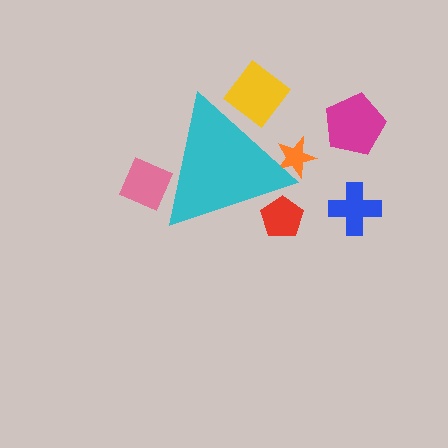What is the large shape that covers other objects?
A cyan triangle.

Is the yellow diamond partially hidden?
Yes, the yellow diamond is partially hidden behind the cyan triangle.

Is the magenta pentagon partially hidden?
No, the magenta pentagon is fully visible.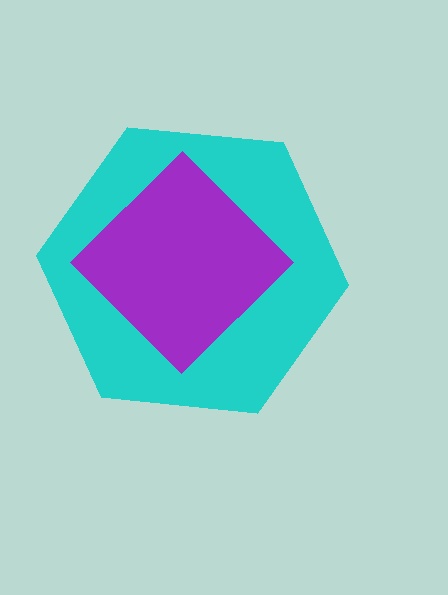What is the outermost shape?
The cyan hexagon.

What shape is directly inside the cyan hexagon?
The purple diamond.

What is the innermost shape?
The purple diamond.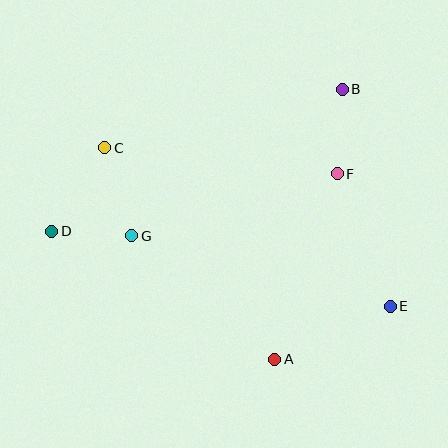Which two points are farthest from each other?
Points D and E are farthest from each other.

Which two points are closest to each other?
Points D and G are closest to each other.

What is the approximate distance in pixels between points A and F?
The distance between A and F is approximately 195 pixels.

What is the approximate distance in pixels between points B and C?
The distance between B and C is approximately 245 pixels.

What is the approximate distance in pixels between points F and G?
The distance between F and G is approximately 215 pixels.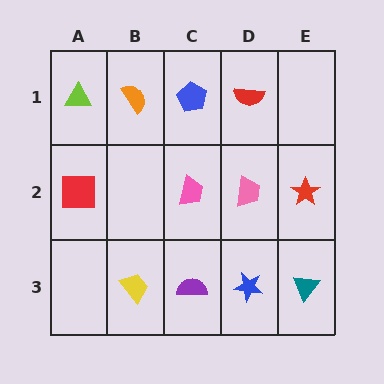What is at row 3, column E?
A teal triangle.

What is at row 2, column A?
A red square.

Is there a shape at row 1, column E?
No, that cell is empty.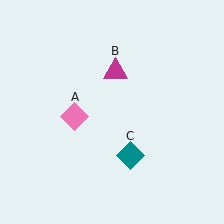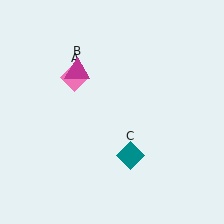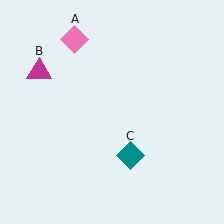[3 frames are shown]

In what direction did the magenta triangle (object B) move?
The magenta triangle (object B) moved left.